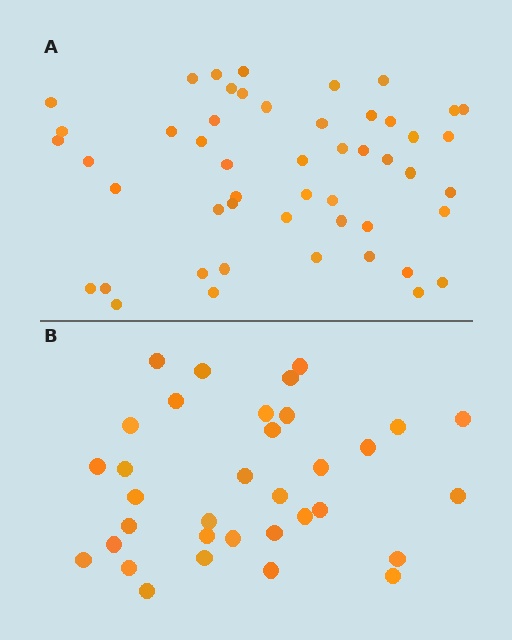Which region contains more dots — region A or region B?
Region A (the top region) has more dots.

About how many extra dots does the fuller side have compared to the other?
Region A has approximately 15 more dots than region B.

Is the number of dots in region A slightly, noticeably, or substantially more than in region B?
Region A has substantially more. The ratio is roughly 1.5 to 1.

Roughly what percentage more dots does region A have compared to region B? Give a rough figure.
About 45% more.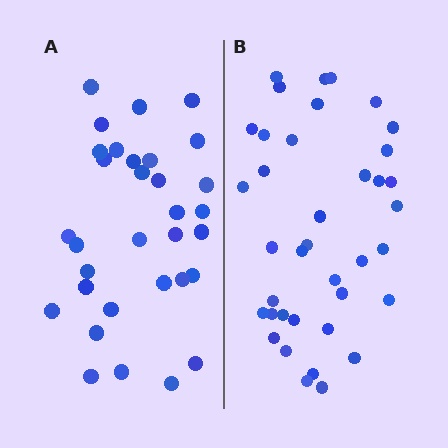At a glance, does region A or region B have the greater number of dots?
Region B (the right region) has more dots.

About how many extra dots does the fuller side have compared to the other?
Region B has about 6 more dots than region A.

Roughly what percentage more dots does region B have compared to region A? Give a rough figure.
About 20% more.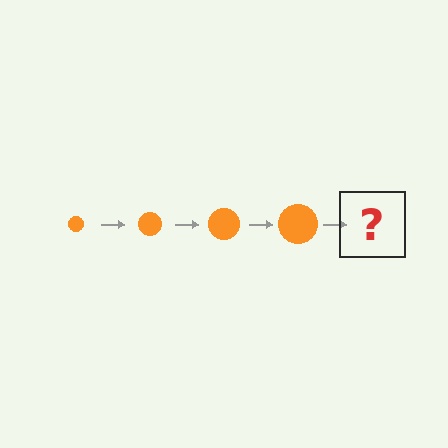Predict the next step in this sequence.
The next step is an orange circle, larger than the previous one.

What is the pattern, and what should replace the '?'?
The pattern is that the circle gets progressively larger each step. The '?' should be an orange circle, larger than the previous one.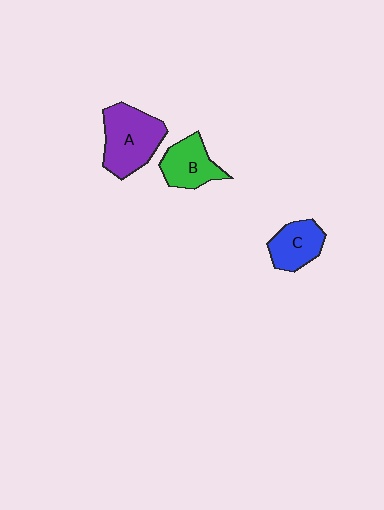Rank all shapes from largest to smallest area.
From largest to smallest: A (purple), B (green), C (blue).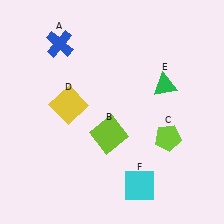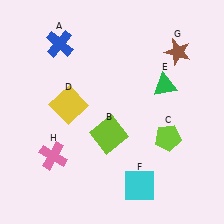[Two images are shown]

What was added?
A brown star (G), a pink cross (H) were added in Image 2.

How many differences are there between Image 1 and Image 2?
There are 2 differences between the two images.